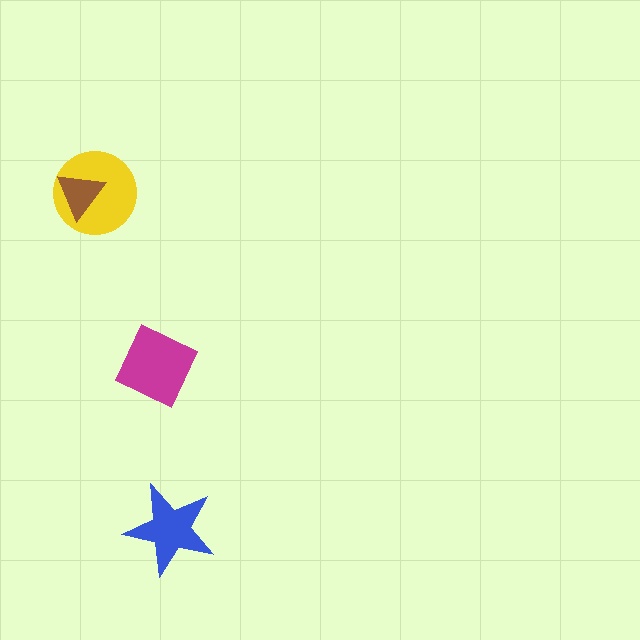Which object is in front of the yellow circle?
The brown triangle is in front of the yellow circle.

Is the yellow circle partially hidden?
Yes, it is partially covered by another shape.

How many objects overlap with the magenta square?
0 objects overlap with the magenta square.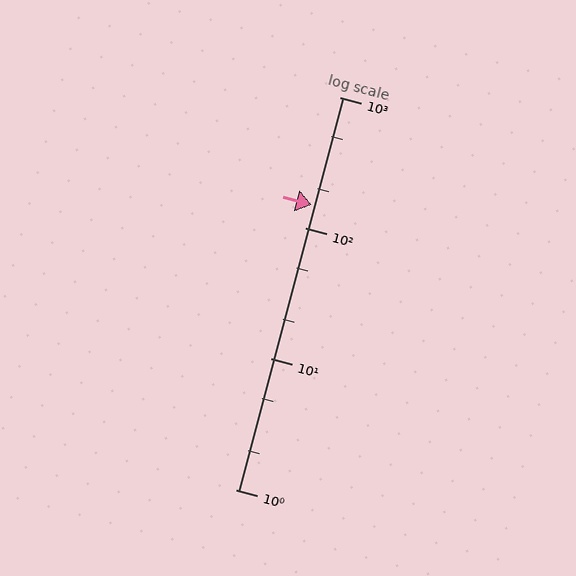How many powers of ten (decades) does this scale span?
The scale spans 3 decades, from 1 to 1000.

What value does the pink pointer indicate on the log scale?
The pointer indicates approximately 150.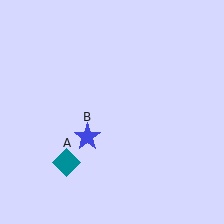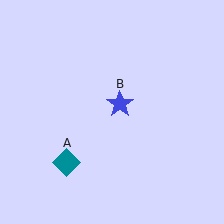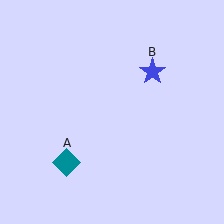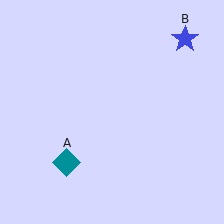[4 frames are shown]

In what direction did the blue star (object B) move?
The blue star (object B) moved up and to the right.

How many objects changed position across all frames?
1 object changed position: blue star (object B).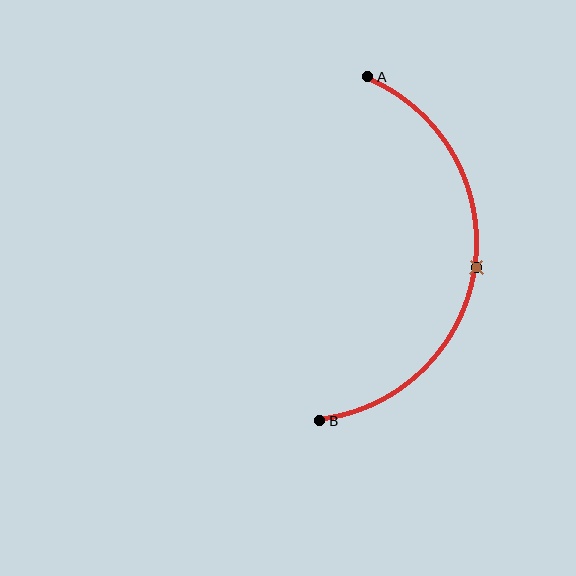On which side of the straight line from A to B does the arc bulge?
The arc bulges to the right of the straight line connecting A and B.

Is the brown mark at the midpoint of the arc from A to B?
Yes. The brown mark lies on the arc at equal arc-length from both A and B — it is the arc midpoint.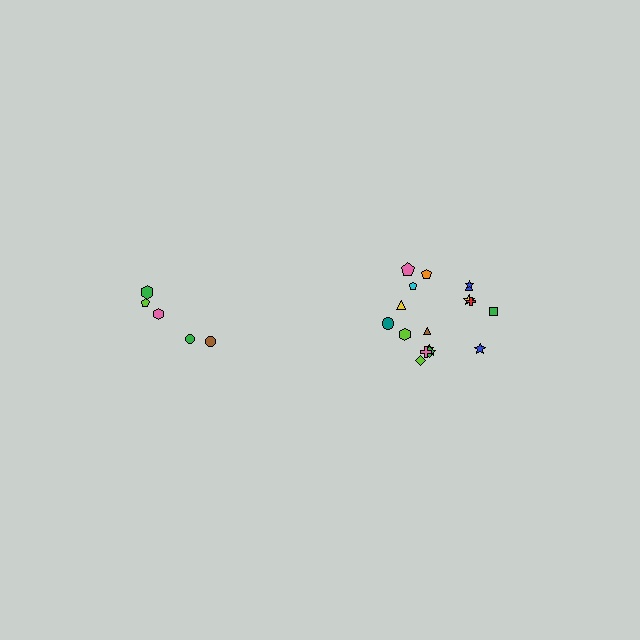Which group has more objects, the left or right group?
The right group.